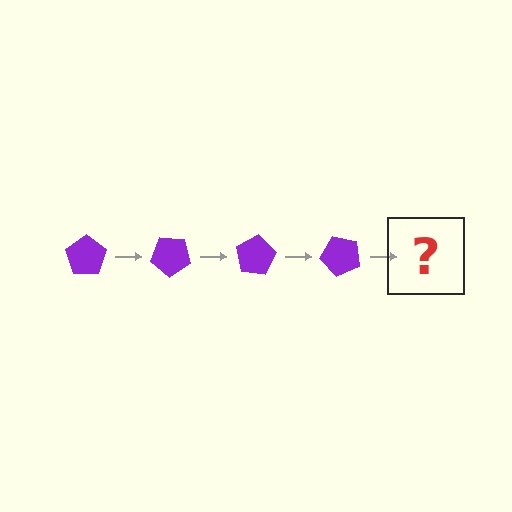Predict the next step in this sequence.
The next step is a purple pentagon rotated 160 degrees.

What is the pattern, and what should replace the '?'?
The pattern is that the pentagon rotates 40 degrees each step. The '?' should be a purple pentagon rotated 160 degrees.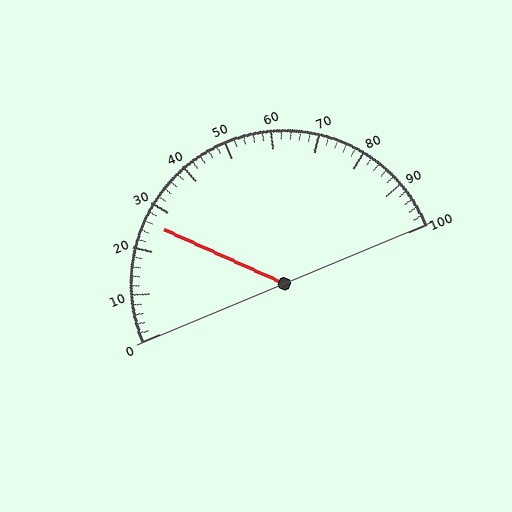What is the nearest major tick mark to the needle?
The nearest major tick mark is 30.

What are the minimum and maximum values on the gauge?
The gauge ranges from 0 to 100.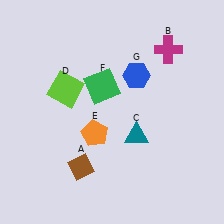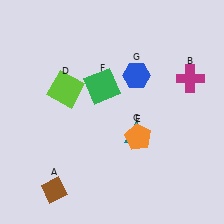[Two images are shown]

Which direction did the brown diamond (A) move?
The brown diamond (A) moved left.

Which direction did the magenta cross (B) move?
The magenta cross (B) moved down.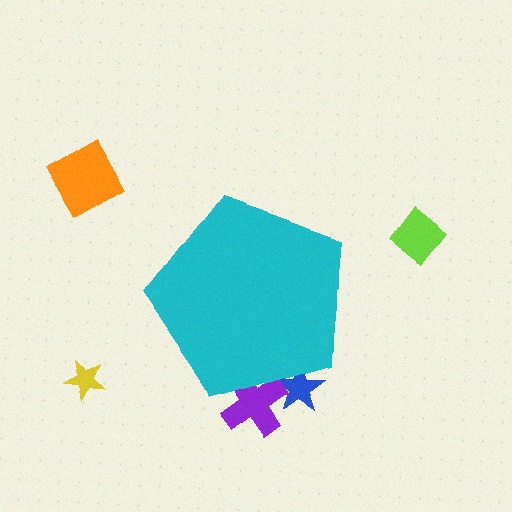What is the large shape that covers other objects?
A cyan pentagon.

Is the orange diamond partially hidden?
No, the orange diamond is fully visible.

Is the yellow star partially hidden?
No, the yellow star is fully visible.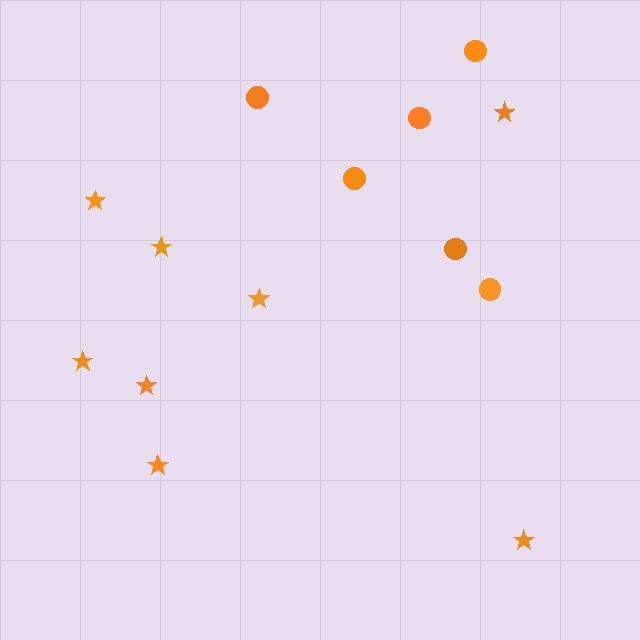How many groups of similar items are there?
There are 2 groups: one group of circles (6) and one group of stars (8).